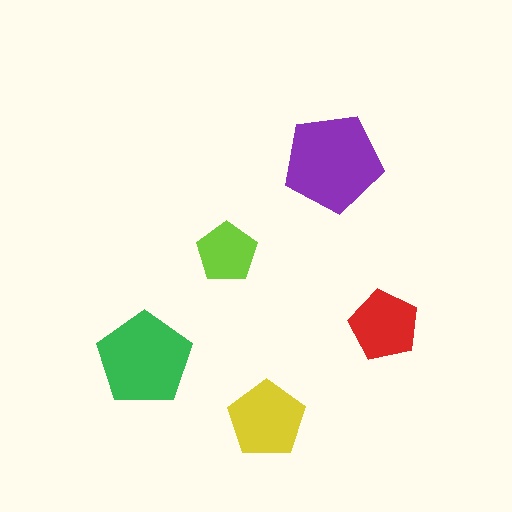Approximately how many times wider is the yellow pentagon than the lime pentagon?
About 1.5 times wider.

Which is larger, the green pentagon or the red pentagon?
The green one.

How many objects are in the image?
There are 5 objects in the image.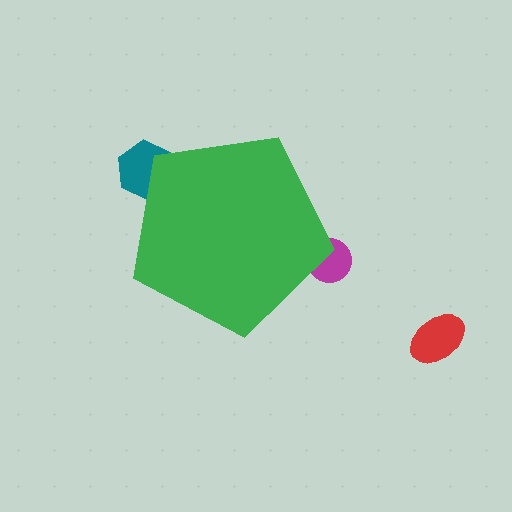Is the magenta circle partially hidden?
Yes, the magenta circle is partially hidden behind the green pentagon.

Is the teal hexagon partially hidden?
Yes, the teal hexagon is partially hidden behind the green pentagon.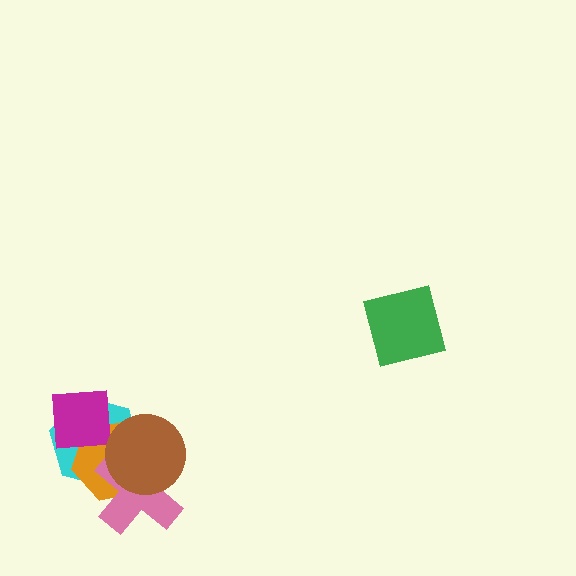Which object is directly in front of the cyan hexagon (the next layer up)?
The orange hexagon is directly in front of the cyan hexagon.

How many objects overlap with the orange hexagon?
4 objects overlap with the orange hexagon.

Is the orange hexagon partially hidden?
Yes, it is partially covered by another shape.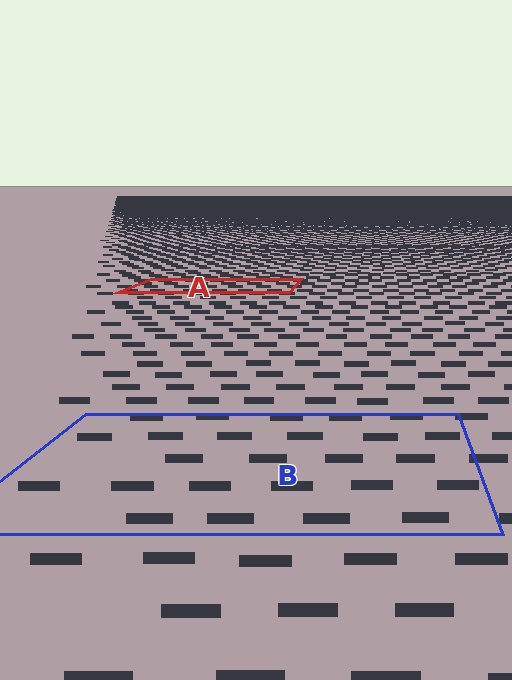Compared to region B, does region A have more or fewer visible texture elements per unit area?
Region A has more texture elements per unit area — they are packed more densely because it is farther away.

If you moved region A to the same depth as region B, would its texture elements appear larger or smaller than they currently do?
They would appear larger. At a closer depth, the same texture elements are projected at a bigger on-screen size.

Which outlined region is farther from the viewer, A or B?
Region A is farther from the viewer — the texture elements inside it appear smaller and more densely packed.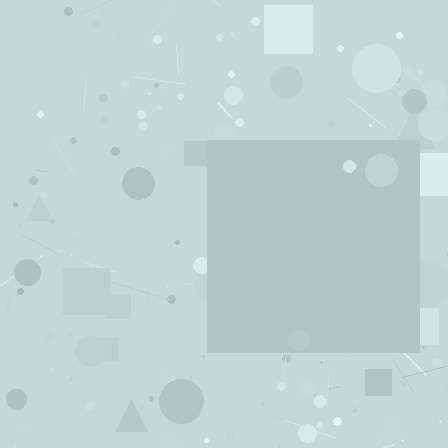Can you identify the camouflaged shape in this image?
The camouflaged shape is a square.